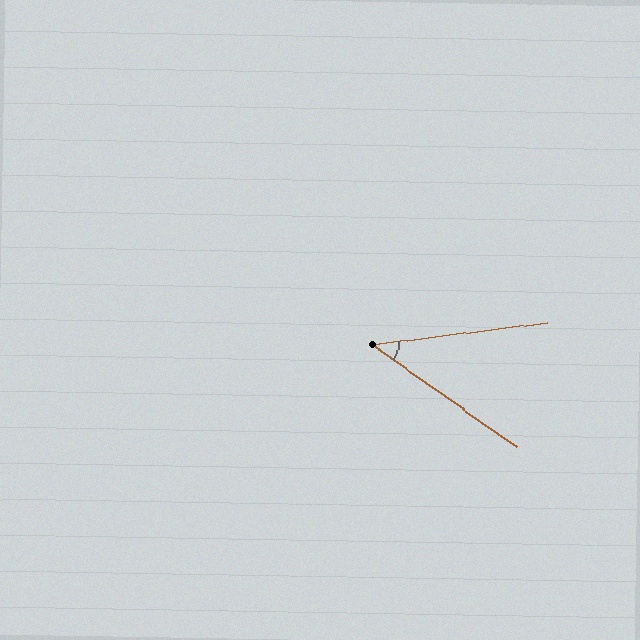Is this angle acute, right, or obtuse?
It is acute.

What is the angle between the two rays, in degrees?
Approximately 42 degrees.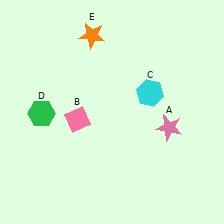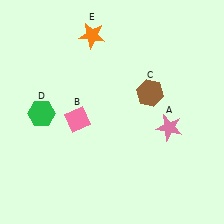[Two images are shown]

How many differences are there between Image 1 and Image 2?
There is 1 difference between the two images.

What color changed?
The hexagon (C) changed from cyan in Image 1 to brown in Image 2.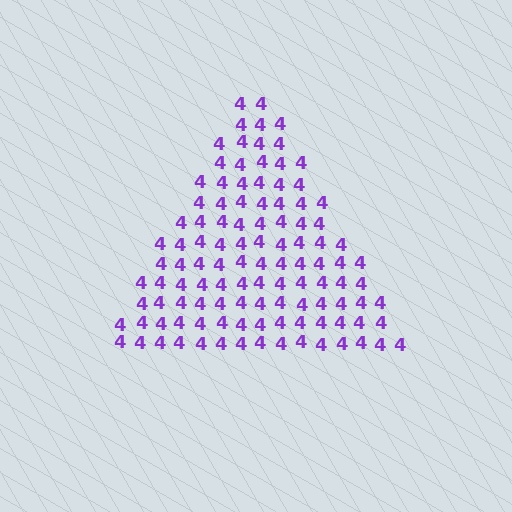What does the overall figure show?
The overall figure shows a triangle.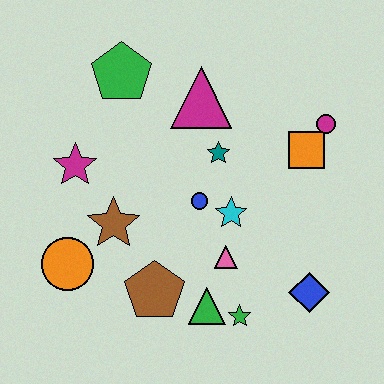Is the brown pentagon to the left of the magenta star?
No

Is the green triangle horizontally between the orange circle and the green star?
Yes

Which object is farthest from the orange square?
The orange circle is farthest from the orange square.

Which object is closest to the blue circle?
The cyan star is closest to the blue circle.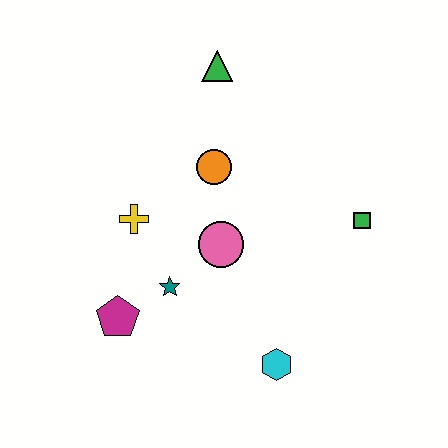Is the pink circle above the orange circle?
No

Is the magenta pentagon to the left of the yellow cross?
Yes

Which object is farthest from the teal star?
The green triangle is farthest from the teal star.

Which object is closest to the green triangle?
The orange circle is closest to the green triangle.